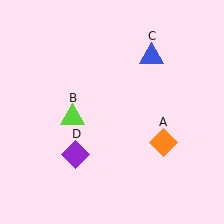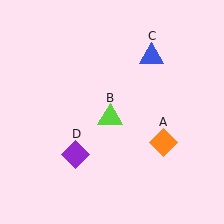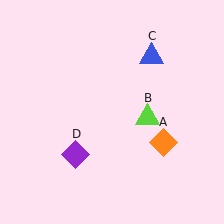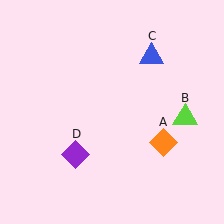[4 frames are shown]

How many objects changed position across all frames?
1 object changed position: lime triangle (object B).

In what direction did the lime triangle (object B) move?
The lime triangle (object B) moved right.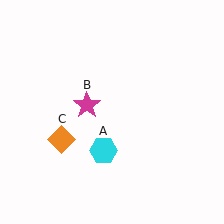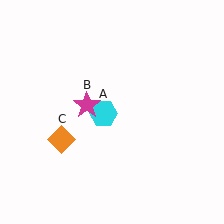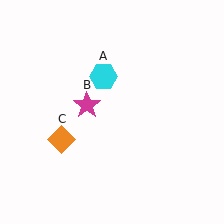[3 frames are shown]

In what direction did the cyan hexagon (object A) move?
The cyan hexagon (object A) moved up.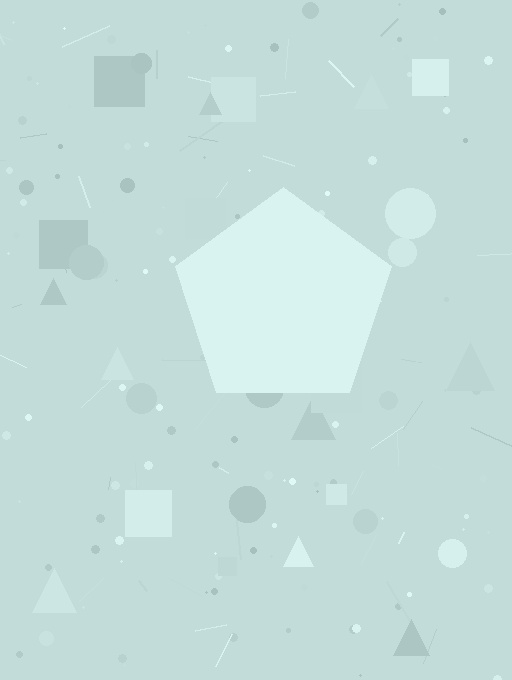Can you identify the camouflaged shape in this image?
The camouflaged shape is a pentagon.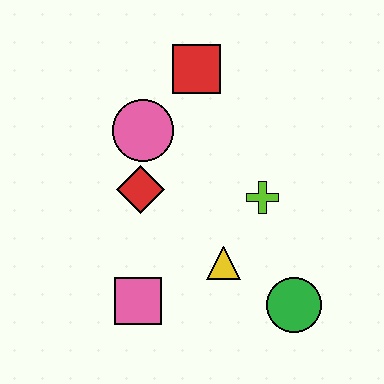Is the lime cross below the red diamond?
Yes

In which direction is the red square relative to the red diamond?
The red square is above the red diamond.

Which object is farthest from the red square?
The green circle is farthest from the red square.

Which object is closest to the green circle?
The yellow triangle is closest to the green circle.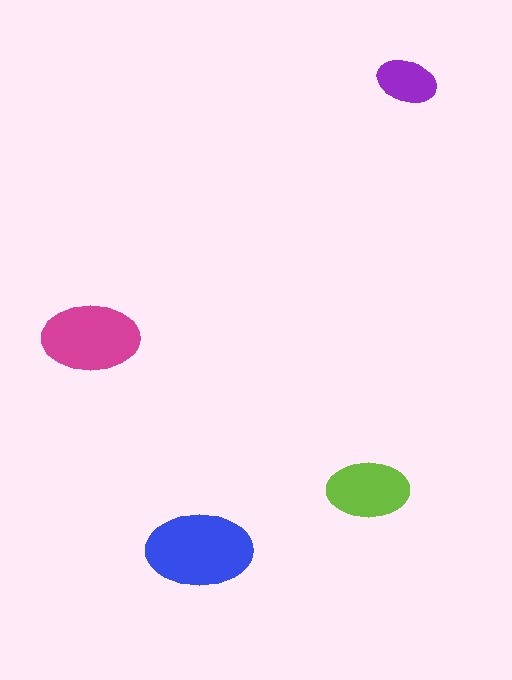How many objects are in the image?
There are 4 objects in the image.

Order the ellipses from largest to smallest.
the blue one, the magenta one, the lime one, the purple one.